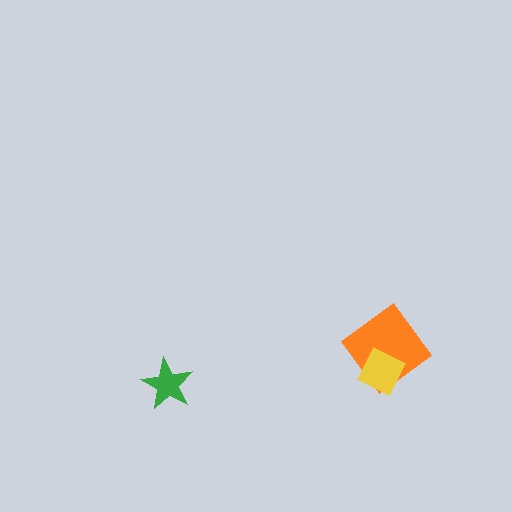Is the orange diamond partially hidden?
Yes, it is partially covered by another shape.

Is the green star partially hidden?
No, no other shape covers it.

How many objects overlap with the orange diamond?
1 object overlaps with the orange diamond.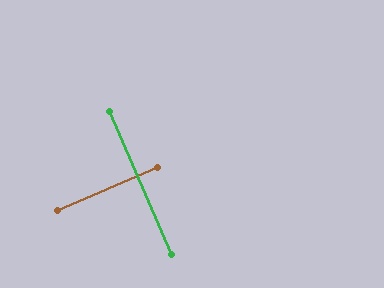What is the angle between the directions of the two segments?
Approximately 90 degrees.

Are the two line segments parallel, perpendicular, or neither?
Perpendicular — they meet at approximately 90°.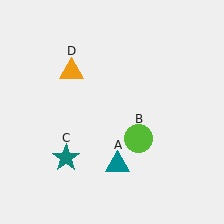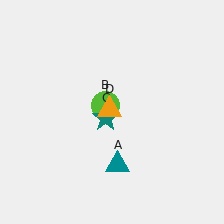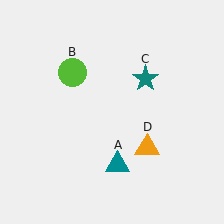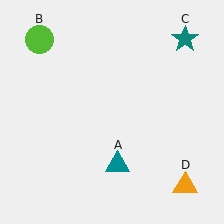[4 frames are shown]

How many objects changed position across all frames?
3 objects changed position: lime circle (object B), teal star (object C), orange triangle (object D).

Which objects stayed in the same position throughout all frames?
Teal triangle (object A) remained stationary.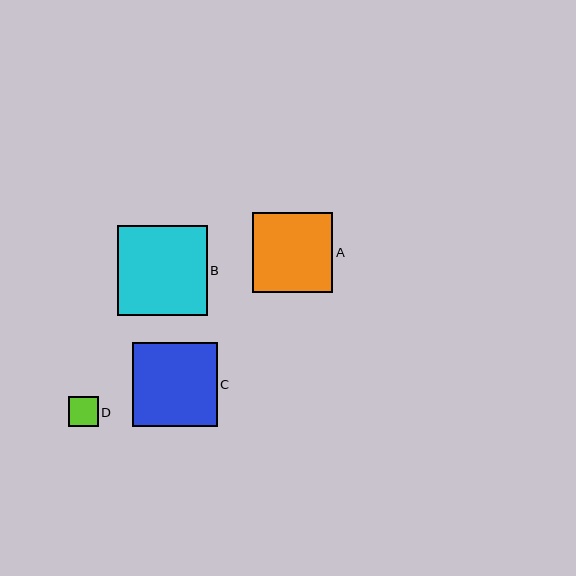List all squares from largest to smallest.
From largest to smallest: B, C, A, D.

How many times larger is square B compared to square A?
Square B is approximately 1.1 times the size of square A.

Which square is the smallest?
Square D is the smallest with a size of approximately 30 pixels.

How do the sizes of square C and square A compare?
Square C and square A are approximately the same size.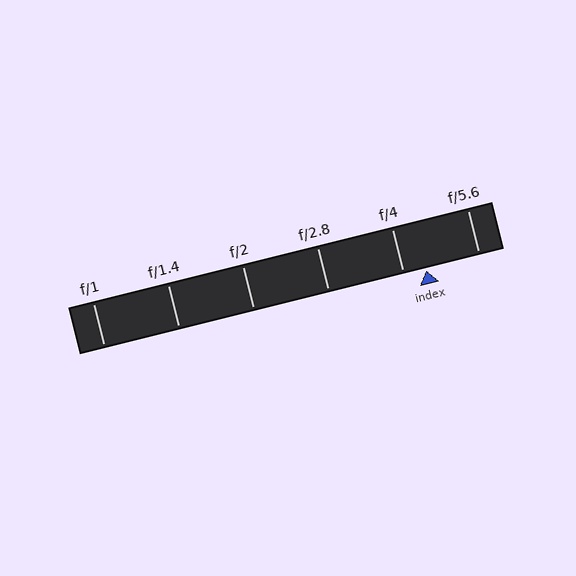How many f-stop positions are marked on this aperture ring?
There are 6 f-stop positions marked.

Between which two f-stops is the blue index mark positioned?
The index mark is between f/4 and f/5.6.